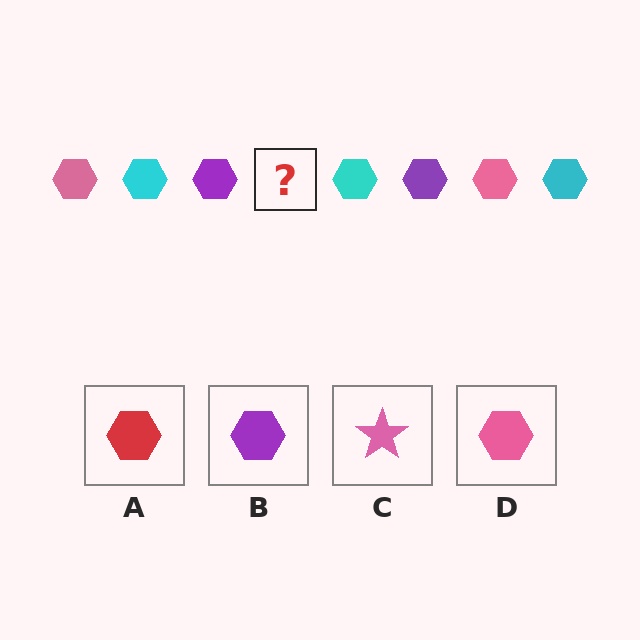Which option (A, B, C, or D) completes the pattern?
D.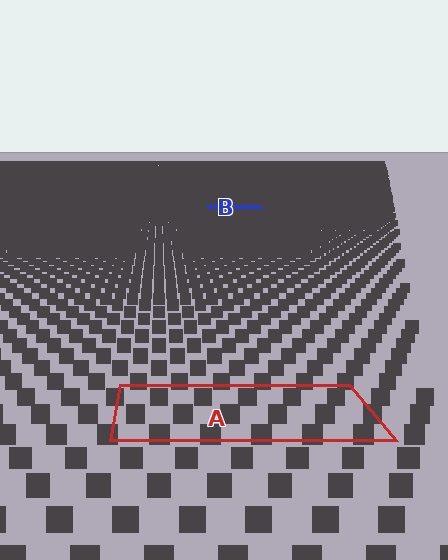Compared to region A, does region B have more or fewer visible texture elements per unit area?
Region B has more texture elements per unit area — they are packed more densely because it is farther away.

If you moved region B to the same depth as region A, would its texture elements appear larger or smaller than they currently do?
They would appear larger. At a closer depth, the same texture elements are projected at a bigger on-screen size.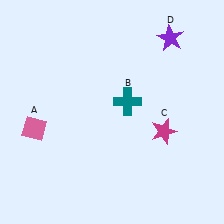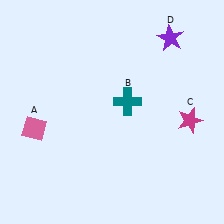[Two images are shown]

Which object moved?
The magenta star (C) moved right.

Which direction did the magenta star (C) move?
The magenta star (C) moved right.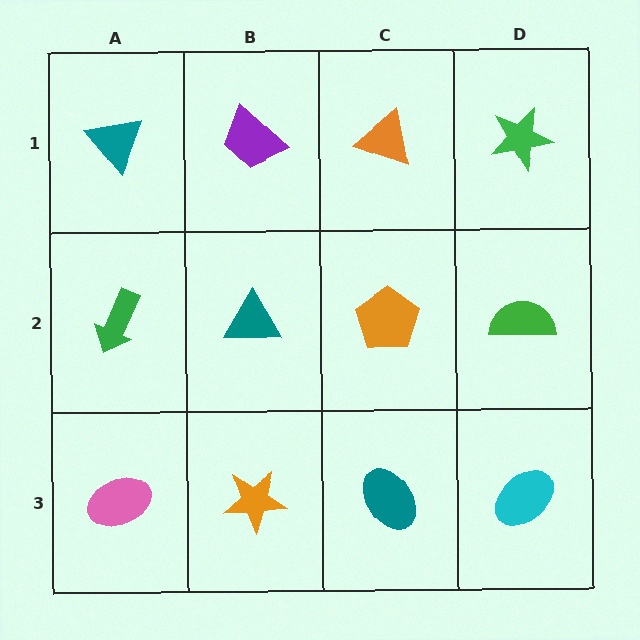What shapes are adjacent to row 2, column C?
An orange triangle (row 1, column C), a teal ellipse (row 3, column C), a teal triangle (row 2, column B), a green semicircle (row 2, column D).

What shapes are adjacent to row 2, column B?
A purple trapezoid (row 1, column B), an orange star (row 3, column B), a green arrow (row 2, column A), an orange pentagon (row 2, column C).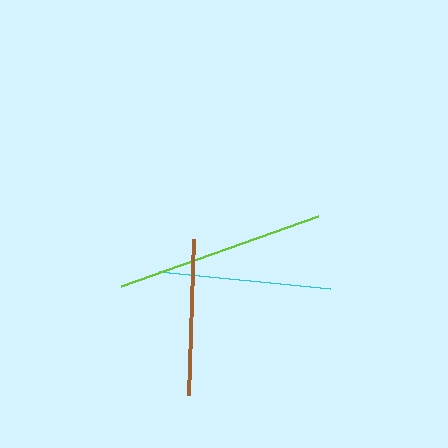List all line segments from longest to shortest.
From longest to shortest: lime, cyan, brown.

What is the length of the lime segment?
The lime segment is approximately 210 pixels long.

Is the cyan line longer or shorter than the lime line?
The lime line is longer than the cyan line.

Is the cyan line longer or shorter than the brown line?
The cyan line is longer than the brown line.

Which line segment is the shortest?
The brown line is the shortest at approximately 156 pixels.